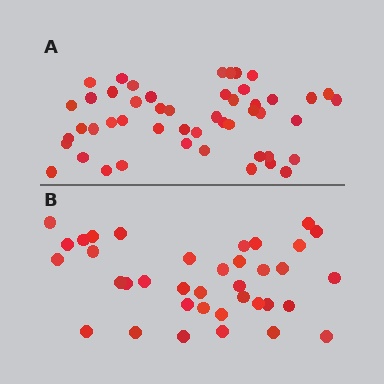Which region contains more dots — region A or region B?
Region A (the top region) has more dots.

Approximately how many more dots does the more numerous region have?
Region A has roughly 12 or so more dots than region B.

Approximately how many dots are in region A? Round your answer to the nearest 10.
About 50 dots. (The exact count is 49, which rounds to 50.)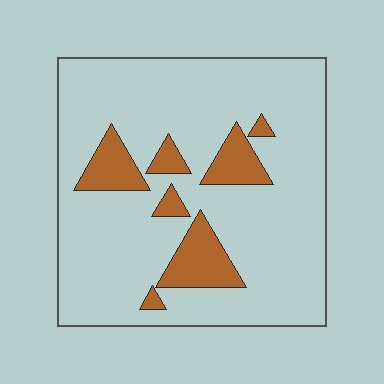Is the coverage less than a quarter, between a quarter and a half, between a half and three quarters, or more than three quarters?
Less than a quarter.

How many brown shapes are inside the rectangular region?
7.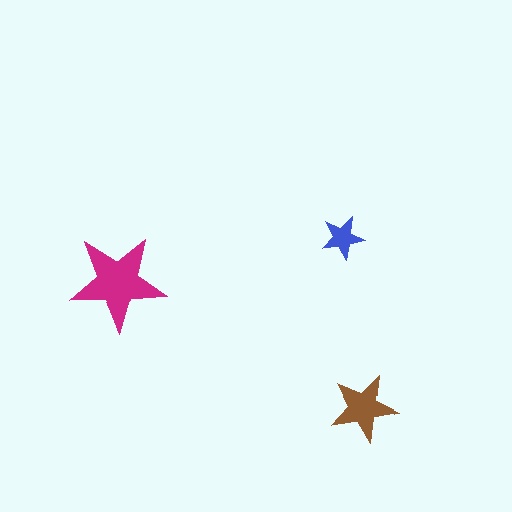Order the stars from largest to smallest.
the magenta one, the brown one, the blue one.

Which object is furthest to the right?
The brown star is rightmost.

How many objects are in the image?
There are 3 objects in the image.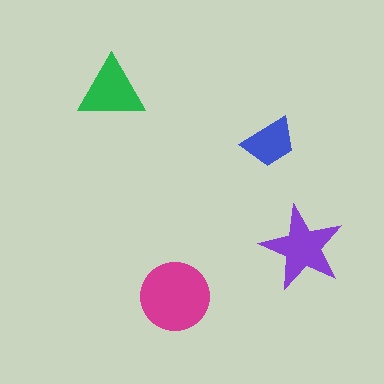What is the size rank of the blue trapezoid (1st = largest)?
4th.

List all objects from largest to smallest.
The magenta circle, the purple star, the green triangle, the blue trapezoid.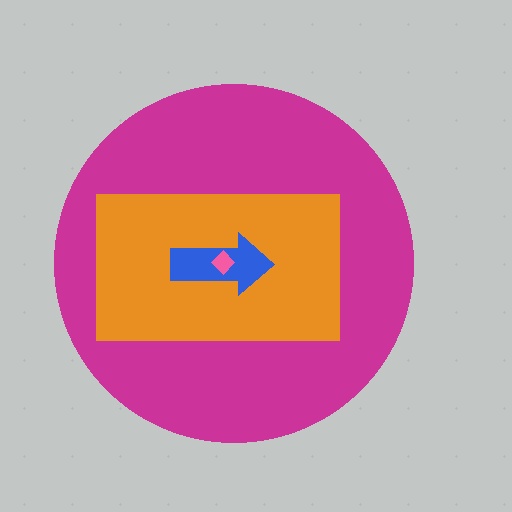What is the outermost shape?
The magenta circle.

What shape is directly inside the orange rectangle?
The blue arrow.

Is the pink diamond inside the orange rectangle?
Yes.